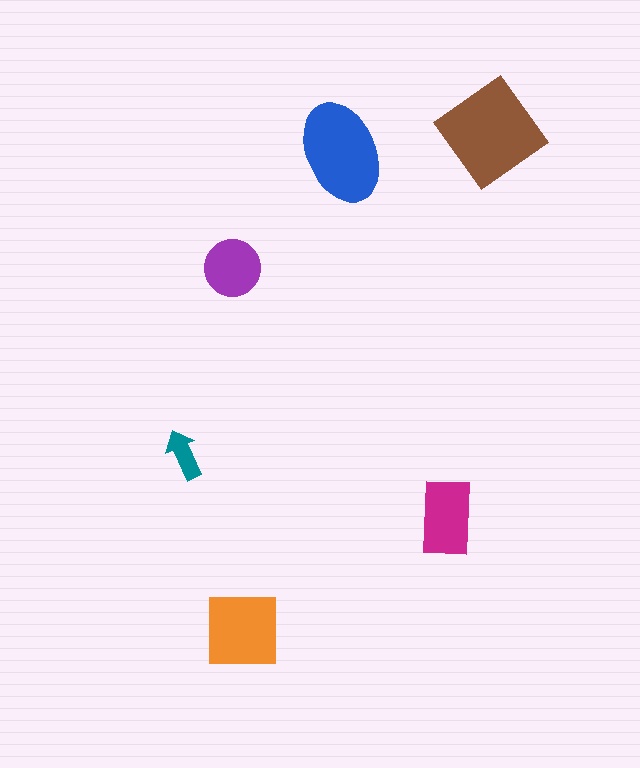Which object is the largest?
The brown diamond.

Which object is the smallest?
The teal arrow.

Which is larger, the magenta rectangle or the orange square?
The orange square.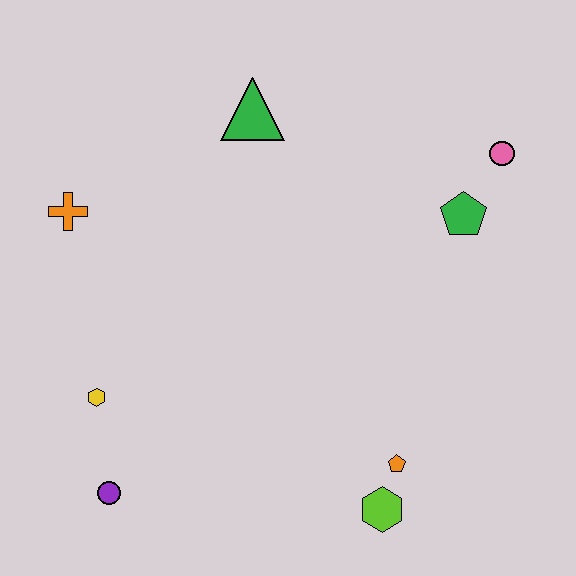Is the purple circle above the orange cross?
No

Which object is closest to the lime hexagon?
The orange pentagon is closest to the lime hexagon.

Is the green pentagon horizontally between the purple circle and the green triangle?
No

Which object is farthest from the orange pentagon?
The orange cross is farthest from the orange pentagon.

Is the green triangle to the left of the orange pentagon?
Yes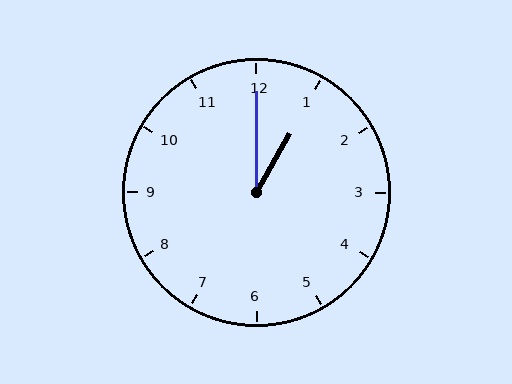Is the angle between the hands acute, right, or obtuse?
It is acute.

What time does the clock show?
1:00.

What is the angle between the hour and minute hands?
Approximately 30 degrees.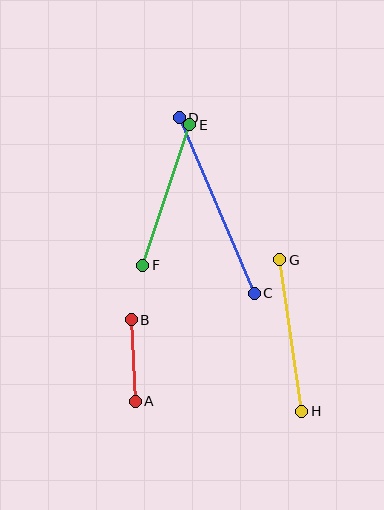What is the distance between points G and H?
The distance is approximately 153 pixels.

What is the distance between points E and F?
The distance is approximately 148 pixels.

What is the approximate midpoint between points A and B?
The midpoint is at approximately (133, 361) pixels.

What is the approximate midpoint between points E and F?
The midpoint is at approximately (166, 195) pixels.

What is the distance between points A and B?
The distance is approximately 82 pixels.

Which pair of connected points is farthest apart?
Points C and D are farthest apart.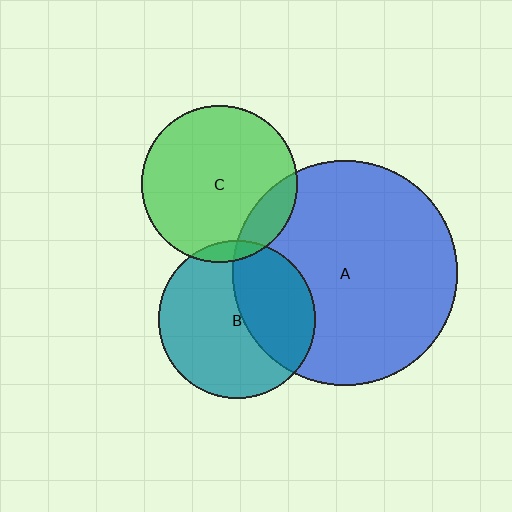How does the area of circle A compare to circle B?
Approximately 2.0 times.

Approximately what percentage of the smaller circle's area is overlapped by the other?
Approximately 5%.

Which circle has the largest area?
Circle A (blue).